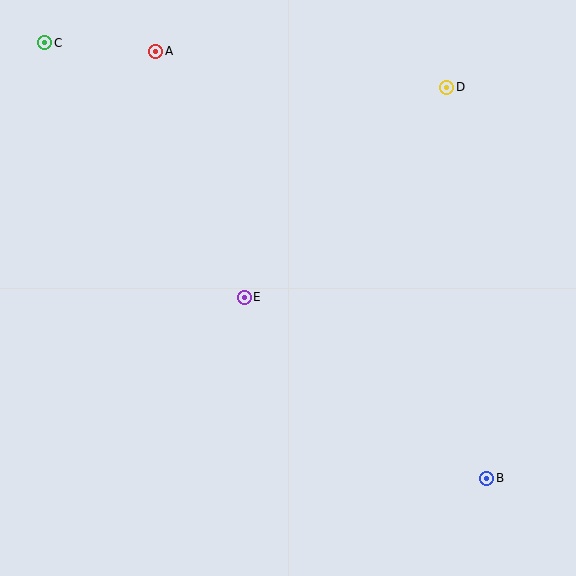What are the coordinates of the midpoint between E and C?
The midpoint between E and C is at (144, 170).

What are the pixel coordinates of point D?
Point D is at (447, 87).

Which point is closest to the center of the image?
Point E at (244, 297) is closest to the center.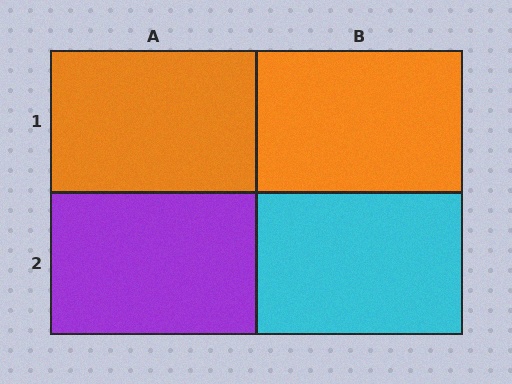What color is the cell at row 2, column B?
Cyan.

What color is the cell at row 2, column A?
Purple.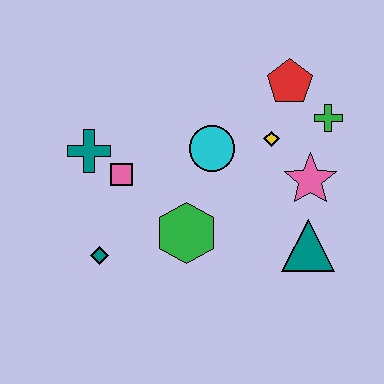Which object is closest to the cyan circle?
The yellow diamond is closest to the cyan circle.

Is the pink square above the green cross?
No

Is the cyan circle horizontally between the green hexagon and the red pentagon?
Yes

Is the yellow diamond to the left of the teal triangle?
Yes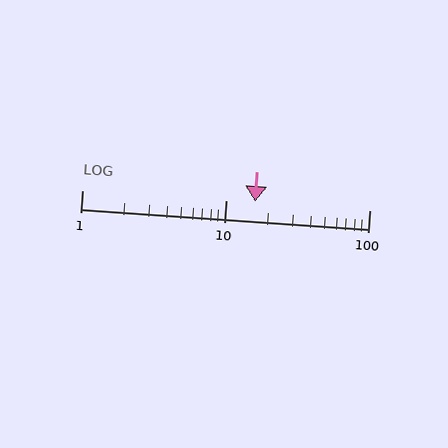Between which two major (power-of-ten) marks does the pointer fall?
The pointer is between 10 and 100.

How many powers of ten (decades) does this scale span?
The scale spans 2 decades, from 1 to 100.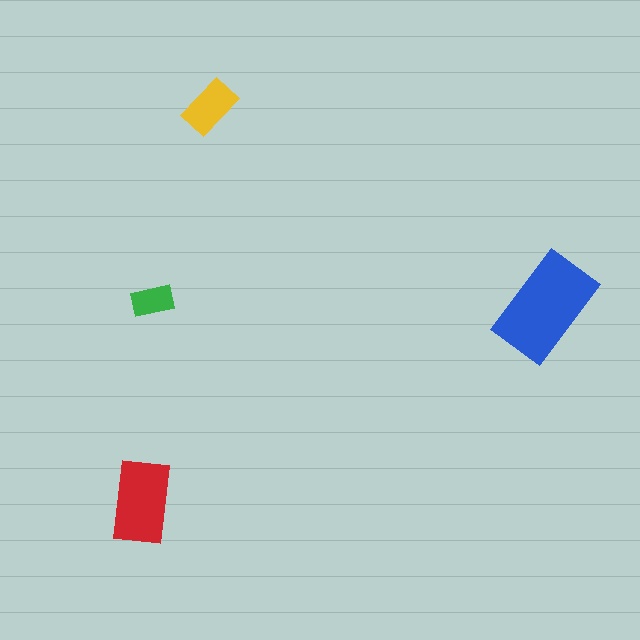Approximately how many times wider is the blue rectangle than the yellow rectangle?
About 2 times wider.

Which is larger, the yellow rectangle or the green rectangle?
The yellow one.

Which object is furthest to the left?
The red rectangle is leftmost.